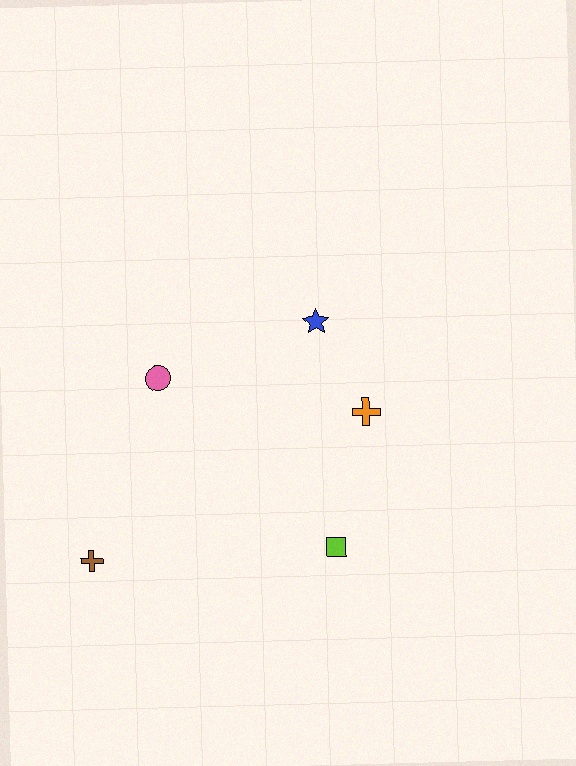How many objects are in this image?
There are 5 objects.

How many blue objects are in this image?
There is 1 blue object.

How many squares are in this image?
There is 1 square.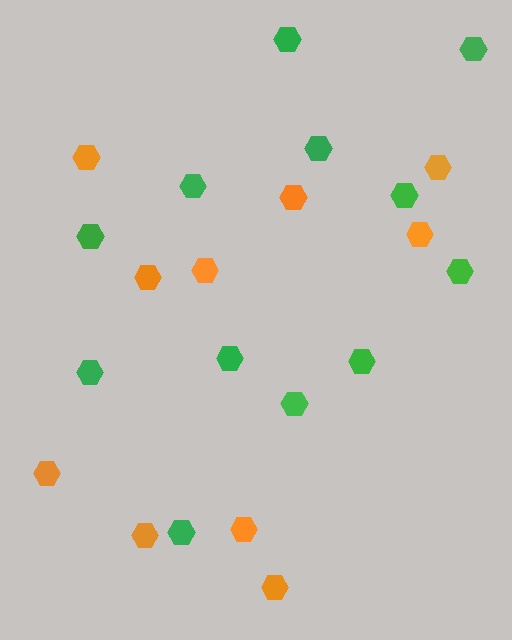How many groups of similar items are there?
There are 2 groups: one group of orange hexagons (10) and one group of green hexagons (12).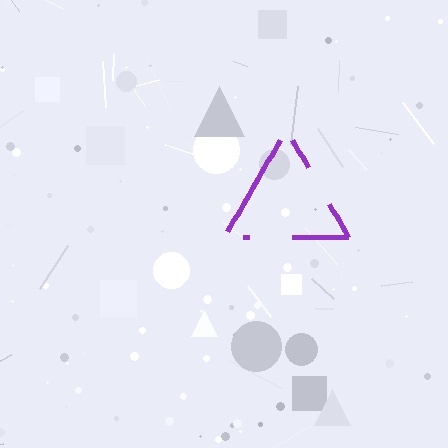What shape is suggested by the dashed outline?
The dashed outline suggests a triangle.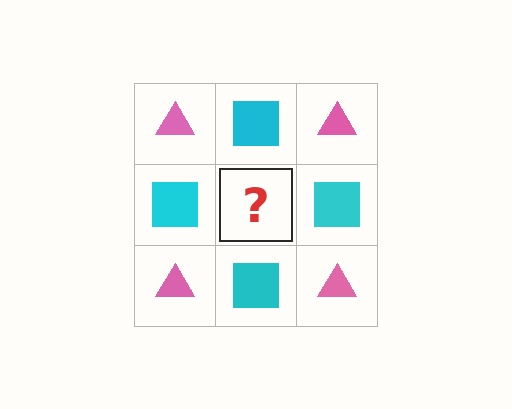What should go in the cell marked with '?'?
The missing cell should contain a pink triangle.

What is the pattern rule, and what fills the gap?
The rule is that it alternates pink triangle and cyan square in a checkerboard pattern. The gap should be filled with a pink triangle.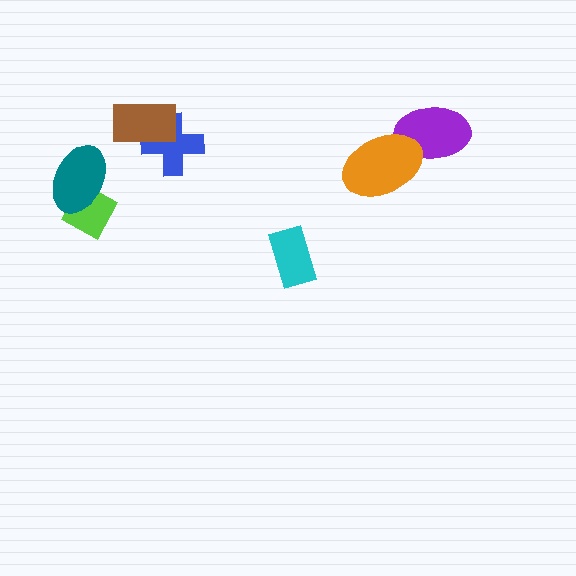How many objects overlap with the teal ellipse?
1 object overlaps with the teal ellipse.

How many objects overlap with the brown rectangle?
1 object overlaps with the brown rectangle.